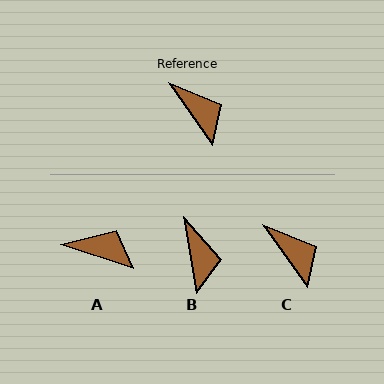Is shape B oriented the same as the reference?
No, it is off by about 25 degrees.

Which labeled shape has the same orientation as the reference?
C.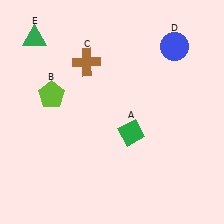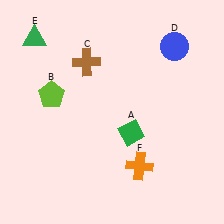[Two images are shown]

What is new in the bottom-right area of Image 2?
An orange cross (F) was added in the bottom-right area of Image 2.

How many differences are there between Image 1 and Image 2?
There is 1 difference between the two images.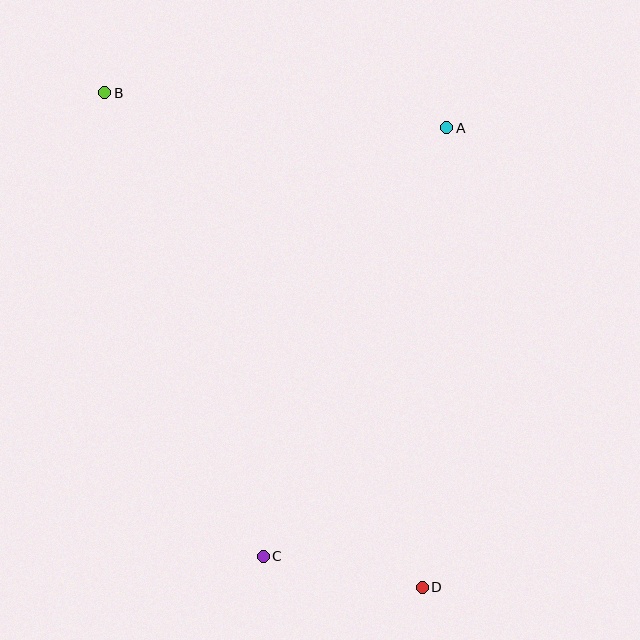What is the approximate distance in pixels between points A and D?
The distance between A and D is approximately 460 pixels.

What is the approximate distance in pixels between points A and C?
The distance between A and C is approximately 466 pixels.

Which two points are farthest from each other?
Points B and D are farthest from each other.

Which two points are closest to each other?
Points C and D are closest to each other.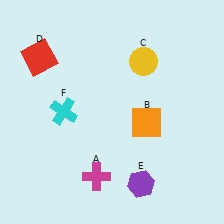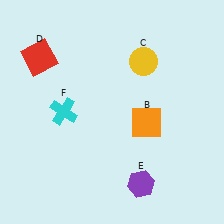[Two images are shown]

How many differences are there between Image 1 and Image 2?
There is 1 difference between the two images.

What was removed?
The magenta cross (A) was removed in Image 2.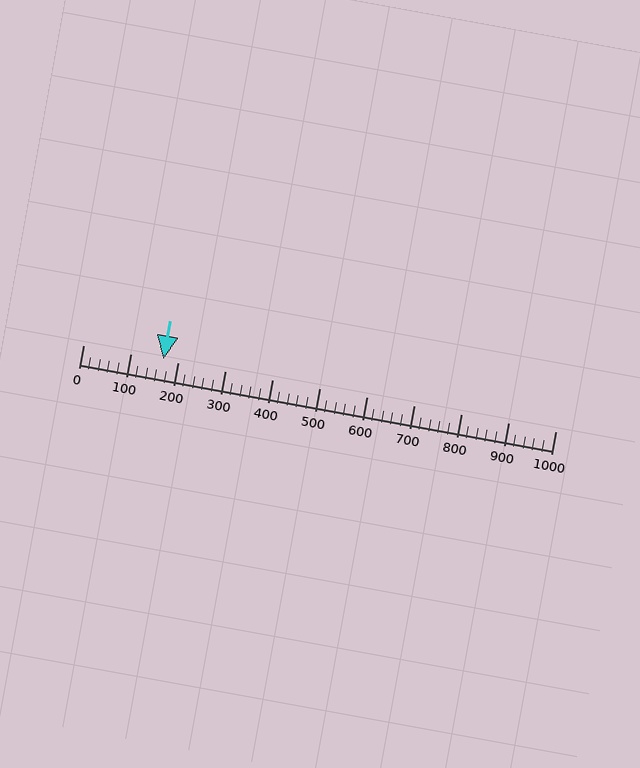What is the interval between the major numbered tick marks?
The major tick marks are spaced 100 units apart.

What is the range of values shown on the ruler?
The ruler shows values from 0 to 1000.